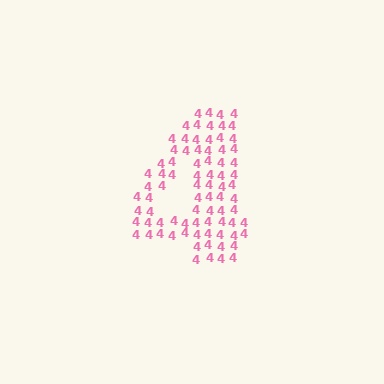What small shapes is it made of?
It is made of small digit 4's.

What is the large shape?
The large shape is the digit 4.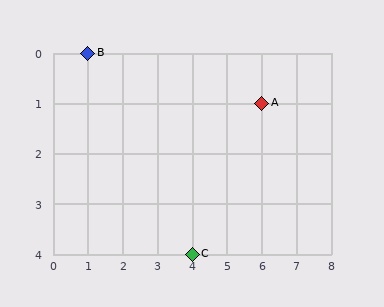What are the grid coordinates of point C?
Point C is at grid coordinates (4, 4).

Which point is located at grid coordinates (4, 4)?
Point C is at (4, 4).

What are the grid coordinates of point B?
Point B is at grid coordinates (1, 0).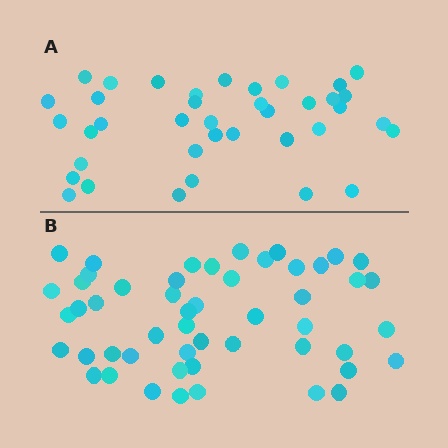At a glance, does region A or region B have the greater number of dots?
Region B (the bottom region) has more dots.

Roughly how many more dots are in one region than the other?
Region B has approximately 15 more dots than region A.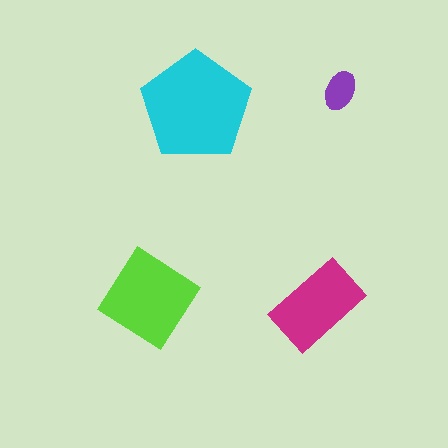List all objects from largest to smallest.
The cyan pentagon, the lime diamond, the magenta rectangle, the purple ellipse.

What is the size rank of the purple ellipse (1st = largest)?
4th.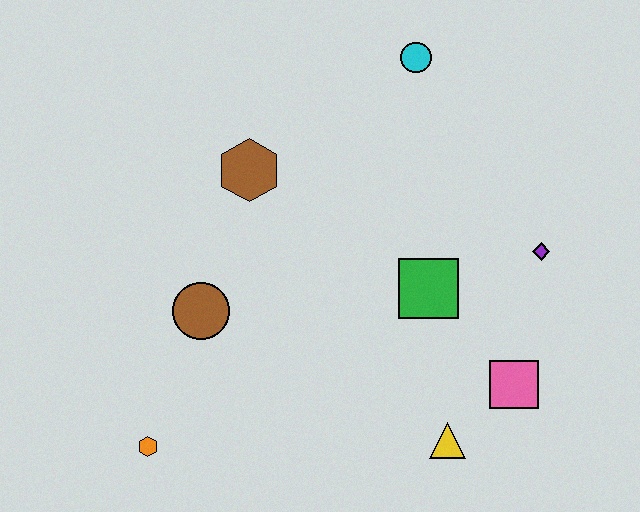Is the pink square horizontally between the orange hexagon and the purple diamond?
Yes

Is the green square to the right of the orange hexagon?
Yes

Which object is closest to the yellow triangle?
The pink square is closest to the yellow triangle.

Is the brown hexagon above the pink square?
Yes